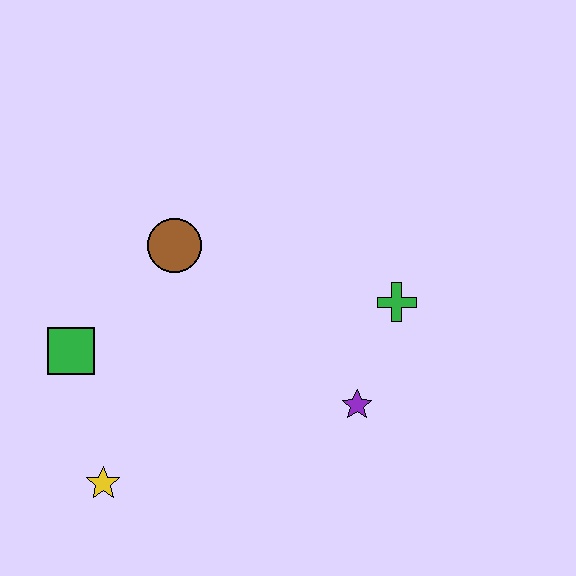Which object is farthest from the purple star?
The green square is farthest from the purple star.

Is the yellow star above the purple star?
No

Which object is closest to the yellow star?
The green square is closest to the yellow star.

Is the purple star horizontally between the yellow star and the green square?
No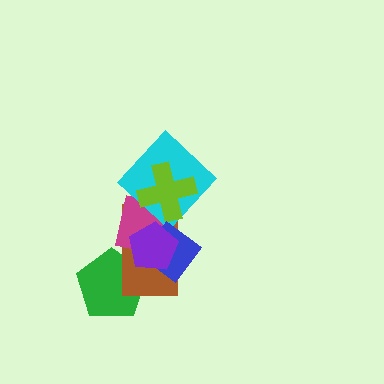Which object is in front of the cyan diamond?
The lime cross is in front of the cyan diamond.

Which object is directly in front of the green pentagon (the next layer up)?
The brown rectangle is directly in front of the green pentagon.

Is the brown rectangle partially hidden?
Yes, it is partially covered by another shape.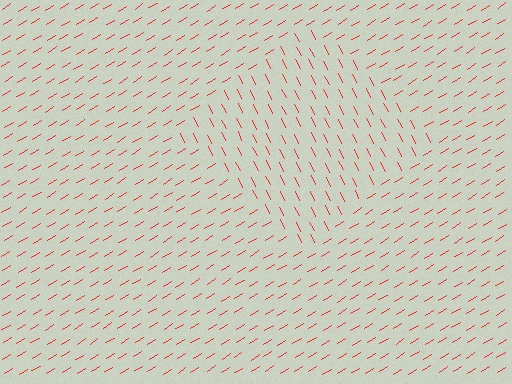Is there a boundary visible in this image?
Yes, there is a texture boundary formed by a change in line orientation.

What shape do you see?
I see a diamond.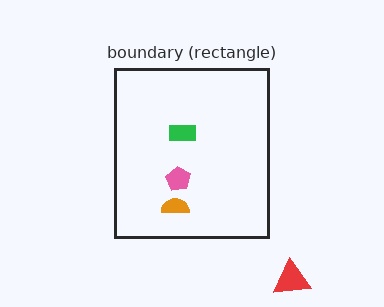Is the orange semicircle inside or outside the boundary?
Inside.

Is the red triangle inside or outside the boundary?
Outside.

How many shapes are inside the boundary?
3 inside, 1 outside.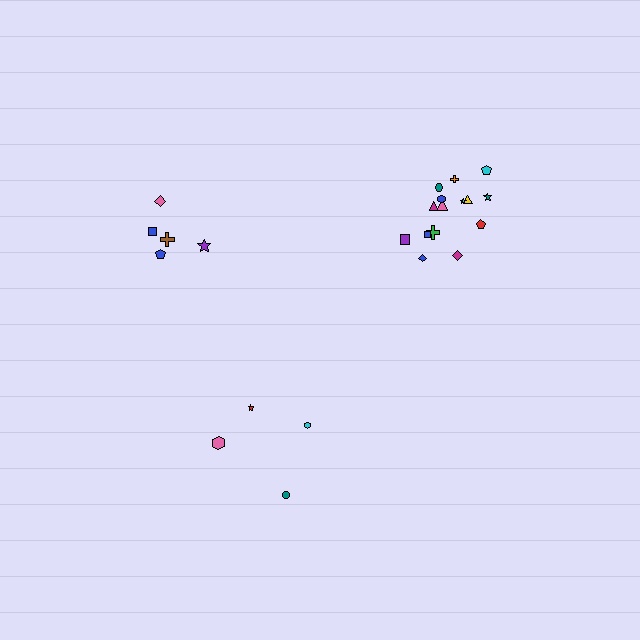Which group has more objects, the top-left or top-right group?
The top-right group.